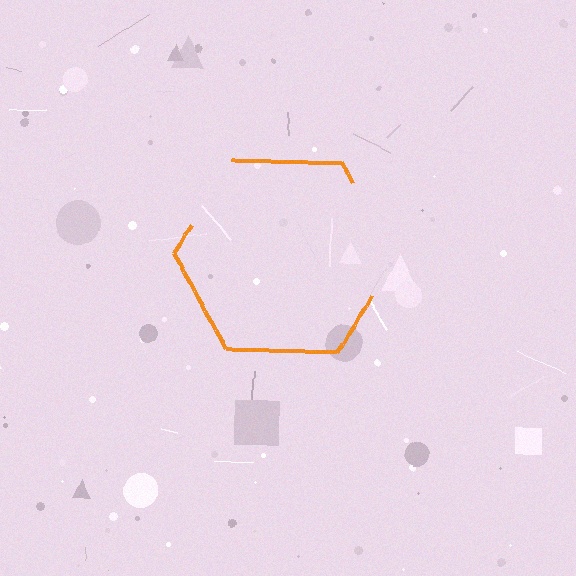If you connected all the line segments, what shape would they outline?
They would outline a hexagon.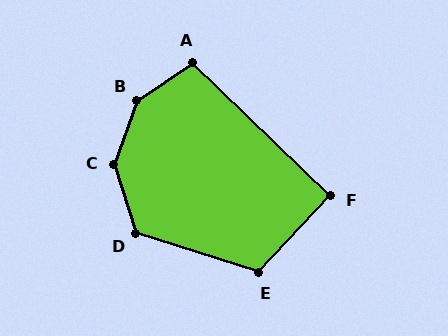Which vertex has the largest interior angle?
B, at approximately 144 degrees.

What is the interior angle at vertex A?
Approximately 102 degrees (obtuse).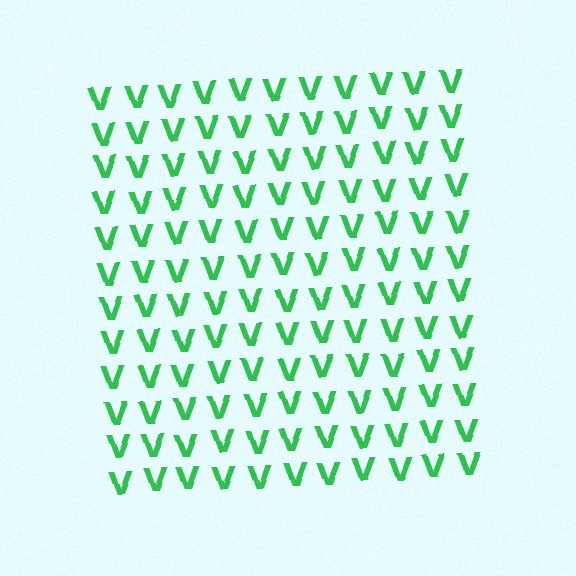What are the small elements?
The small elements are letter V's.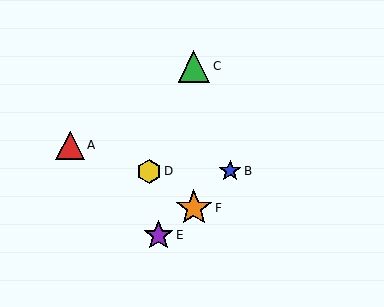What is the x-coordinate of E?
Object E is at x≈158.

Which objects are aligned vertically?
Objects C, F are aligned vertically.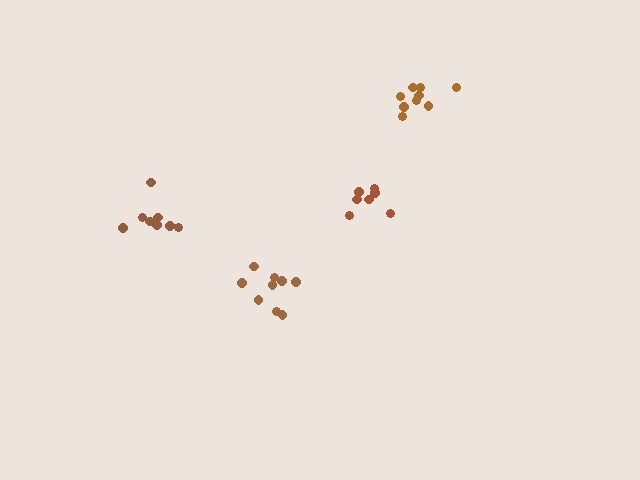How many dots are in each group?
Group 1: 7 dots, Group 2: 9 dots, Group 3: 9 dots, Group 4: 8 dots (33 total).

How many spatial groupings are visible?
There are 4 spatial groupings.